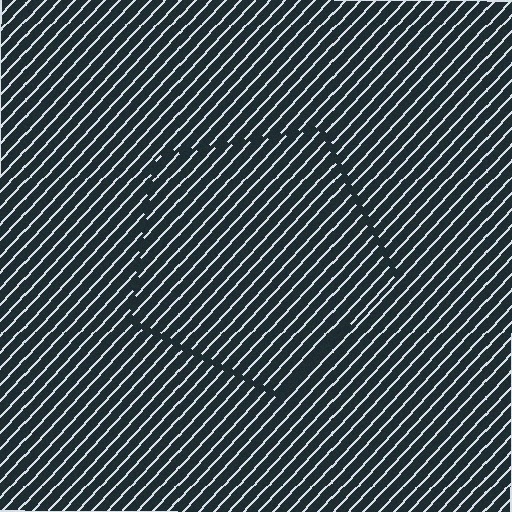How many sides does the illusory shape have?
5 sides — the line-ends trace a pentagon.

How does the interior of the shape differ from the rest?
The interior of the shape contains the same grating, shifted by half a period — the contour is defined by the phase discontinuity where line-ends from the inner and outer gratings abut.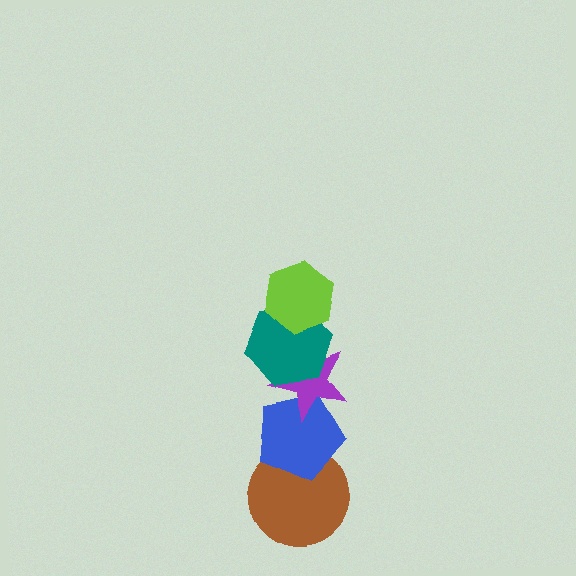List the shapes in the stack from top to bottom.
From top to bottom: the lime hexagon, the teal hexagon, the purple star, the blue pentagon, the brown circle.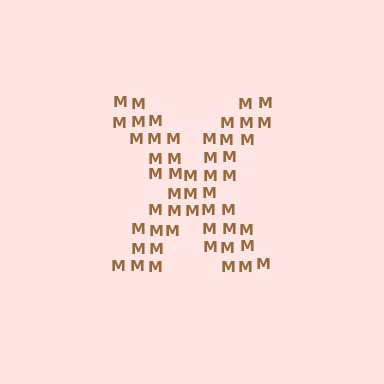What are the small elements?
The small elements are letter M's.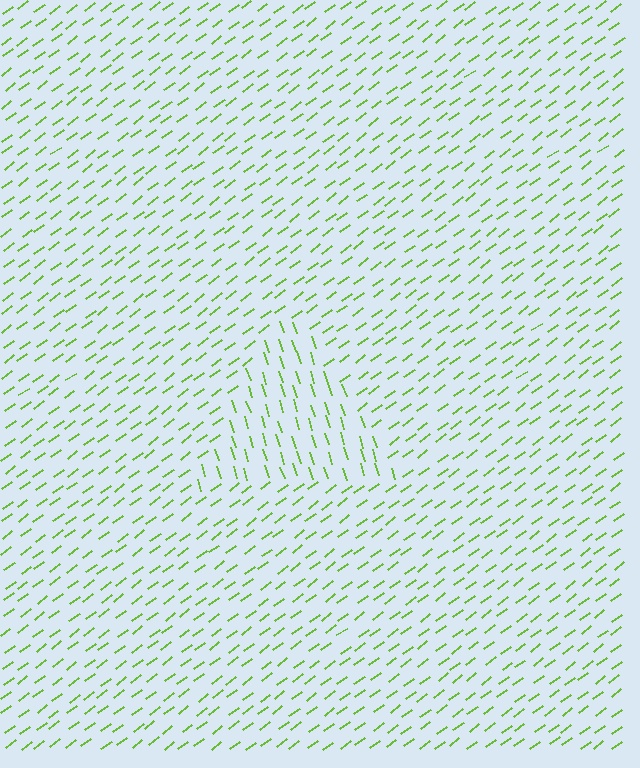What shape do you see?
I see a triangle.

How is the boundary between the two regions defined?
The boundary is defined purely by a change in line orientation (approximately 71 degrees difference). All lines are the same color and thickness.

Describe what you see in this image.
The image is filled with small lime line segments. A triangle region in the image has lines oriented differently from the surrounding lines, creating a visible texture boundary.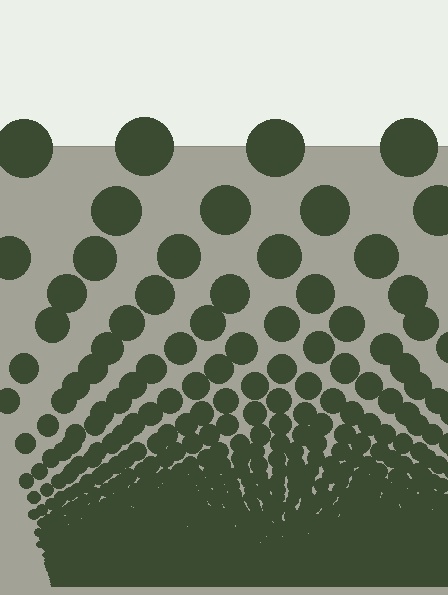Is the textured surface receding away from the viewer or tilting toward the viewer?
The surface appears to tilt toward the viewer. Texture elements get larger and sparser toward the top.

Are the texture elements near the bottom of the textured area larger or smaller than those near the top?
Smaller. The gradient is inverted — elements near the bottom are smaller and denser.